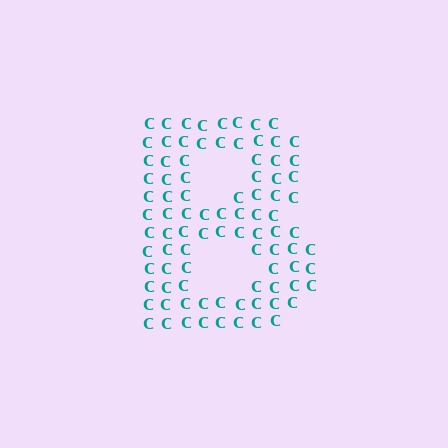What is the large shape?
The large shape is the letter B.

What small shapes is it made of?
It is made of small letter C's.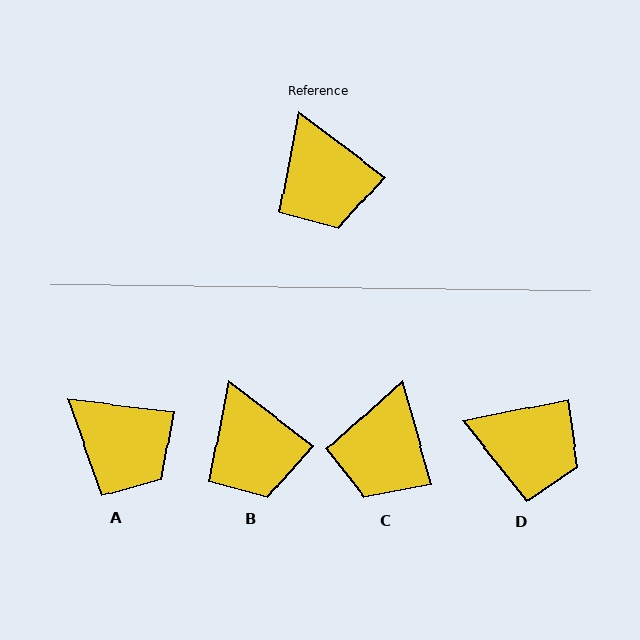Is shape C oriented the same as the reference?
No, it is off by about 37 degrees.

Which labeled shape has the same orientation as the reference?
B.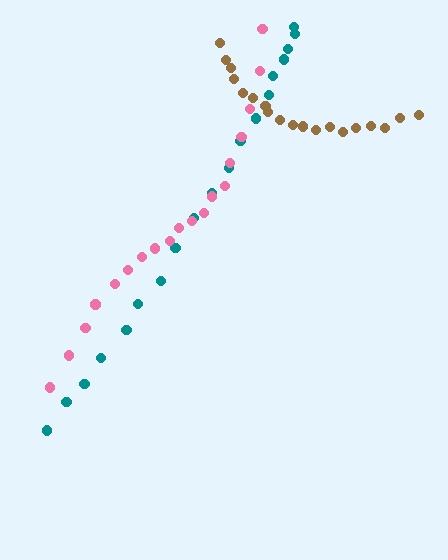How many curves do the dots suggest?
There are 3 distinct paths.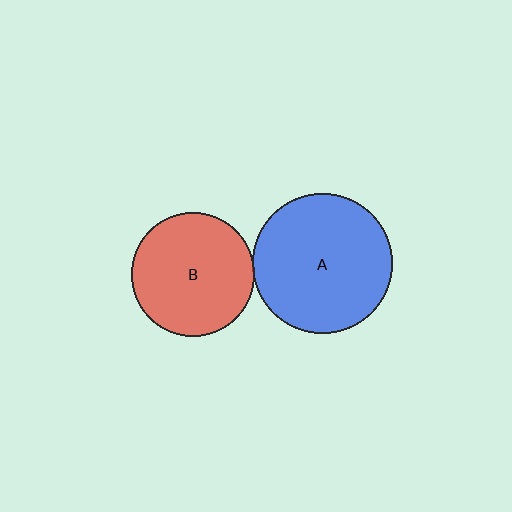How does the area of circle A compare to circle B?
Approximately 1.3 times.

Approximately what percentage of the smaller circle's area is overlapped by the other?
Approximately 5%.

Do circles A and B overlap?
Yes.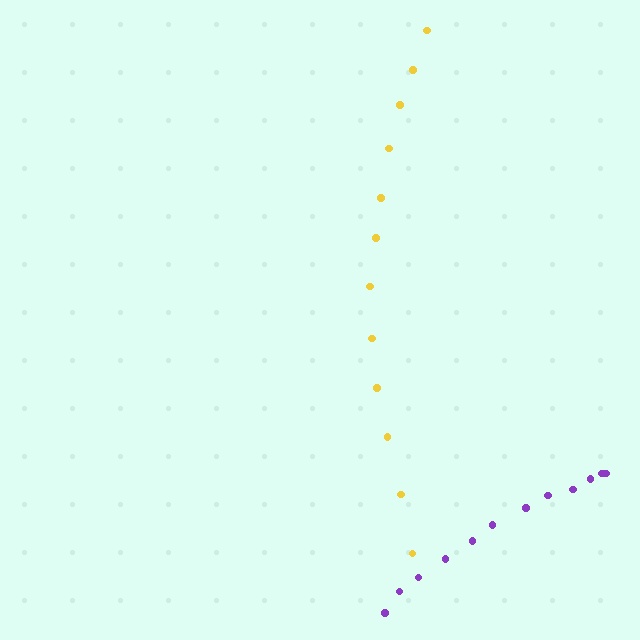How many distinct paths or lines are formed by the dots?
There are 2 distinct paths.